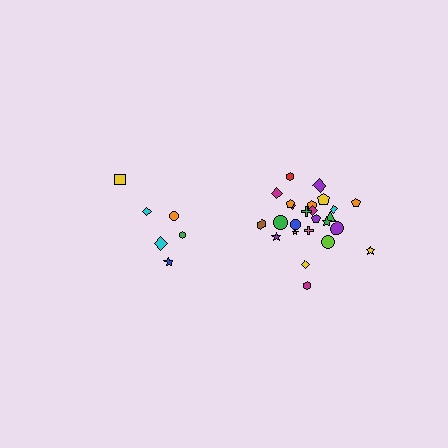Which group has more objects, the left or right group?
The right group.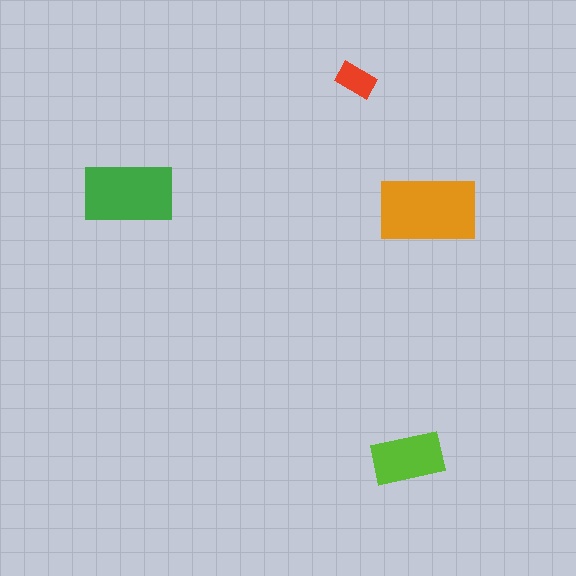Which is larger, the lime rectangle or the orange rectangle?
The orange one.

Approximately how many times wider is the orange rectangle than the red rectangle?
About 2.5 times wider.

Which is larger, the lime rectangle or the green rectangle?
The green one.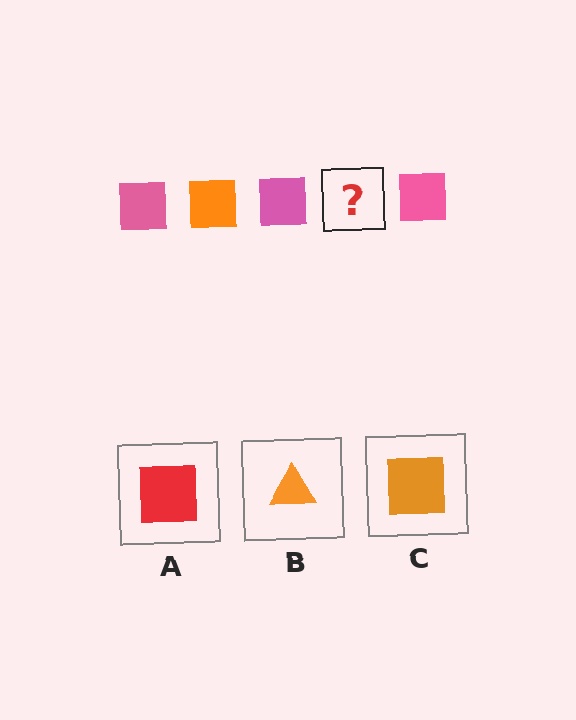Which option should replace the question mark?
Option C.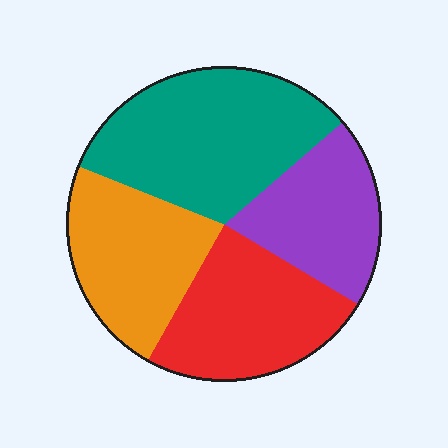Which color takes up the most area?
Teal, at roughly 35%.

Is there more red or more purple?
Red.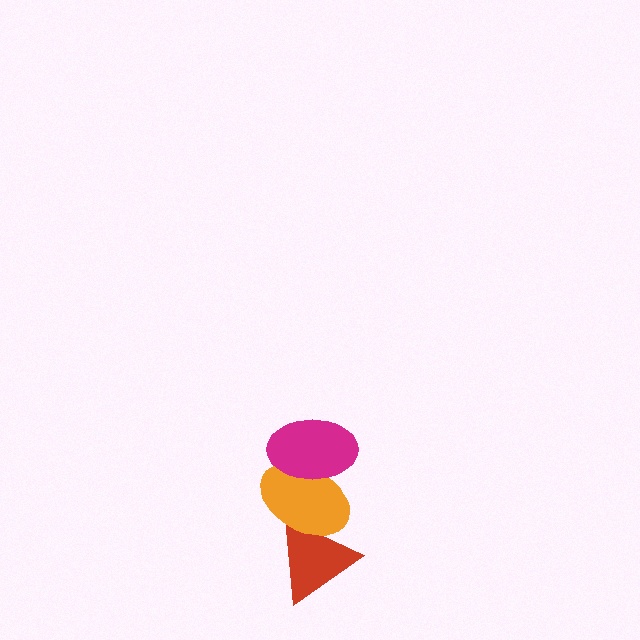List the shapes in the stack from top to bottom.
From top to bottom: the magenta ellipse, the orange ellipse, the red triangle.